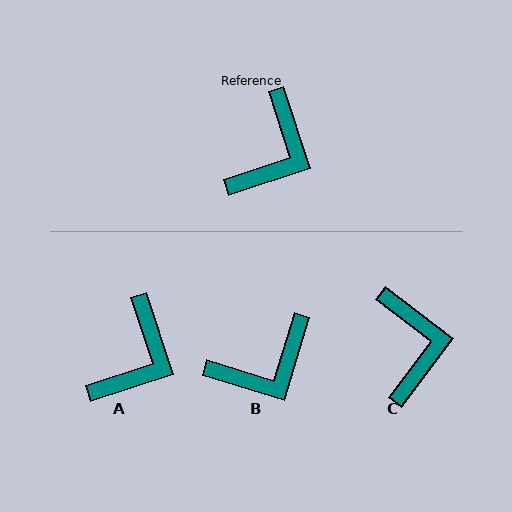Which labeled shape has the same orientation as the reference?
A.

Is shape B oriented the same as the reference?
No, it is off by about 35 degrees.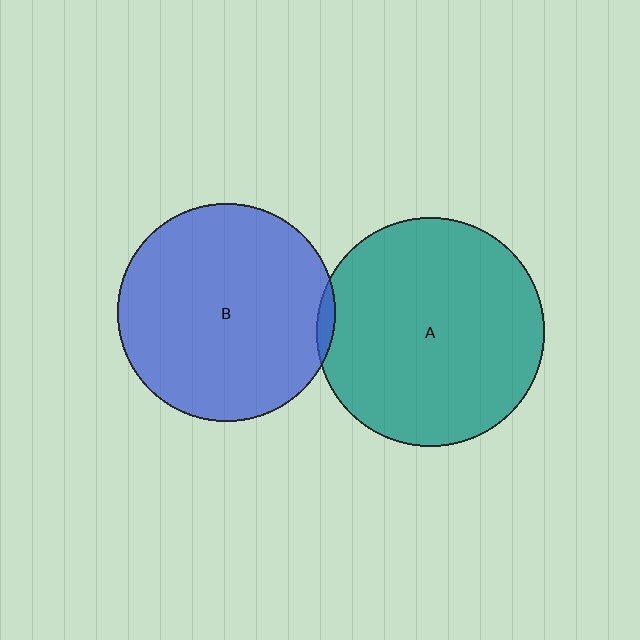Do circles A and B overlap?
Yes.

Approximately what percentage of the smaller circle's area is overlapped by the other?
Approximately 5%.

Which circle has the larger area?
Circle A (teal).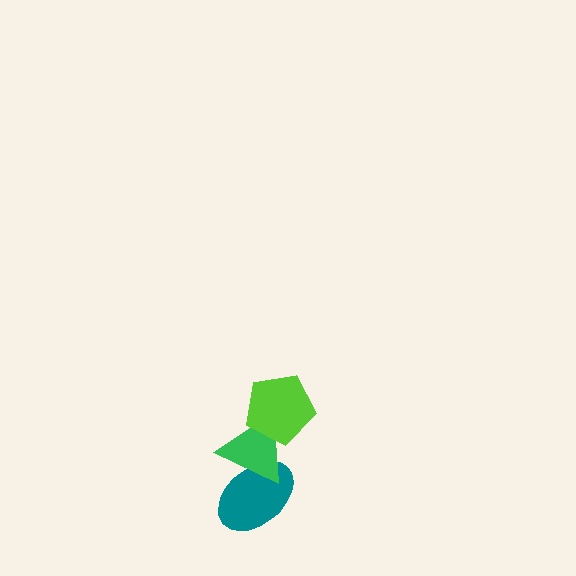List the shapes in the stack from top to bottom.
From top to bottom: the lime pentagon, the green triangle, the teal ellipse.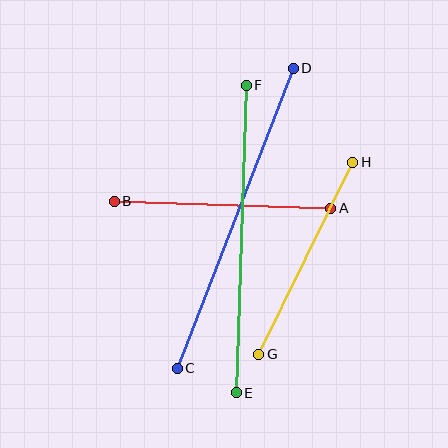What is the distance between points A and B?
The distance is approximately 216 pixels.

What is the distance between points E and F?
The distance is approximately 308 pixels.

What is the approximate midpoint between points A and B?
The midpoint is at approximately (222, 205) pixels.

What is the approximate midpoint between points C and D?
The midpoint is at approximately (235, 218) pixels.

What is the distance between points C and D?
The distance is approximately 321 pixels.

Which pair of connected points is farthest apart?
Points C and D are farthest apart.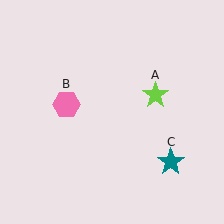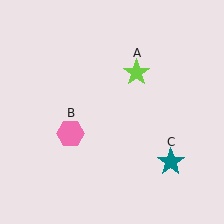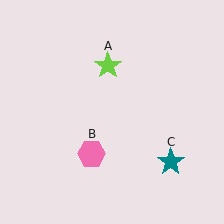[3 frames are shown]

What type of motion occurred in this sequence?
The lime star (object A), pink hexagon (object B) rotated counterclockwise around the center of the scene.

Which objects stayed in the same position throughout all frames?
Teal star (object C) remained stationary.